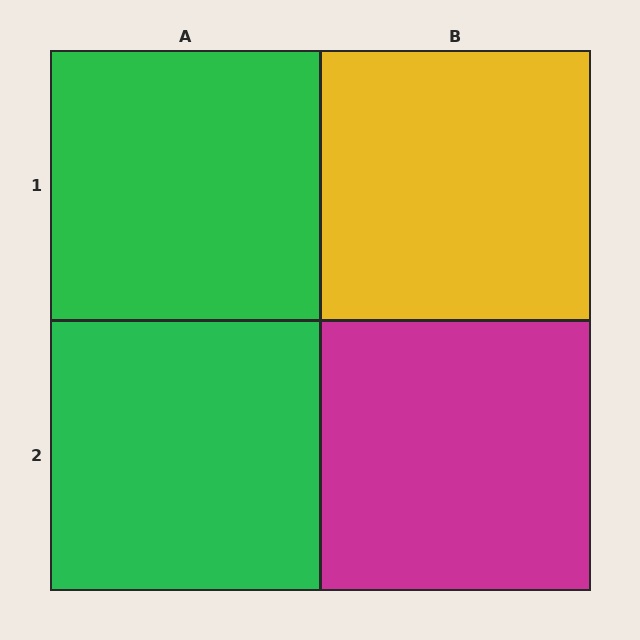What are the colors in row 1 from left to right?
Green, yellow.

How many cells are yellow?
1 cell is yellow.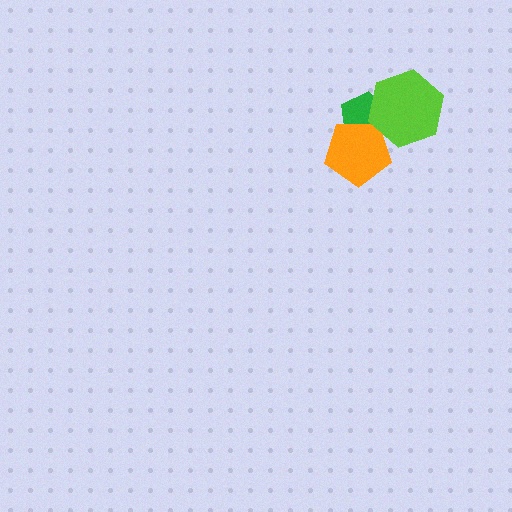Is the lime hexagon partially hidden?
No, no other shape covers it.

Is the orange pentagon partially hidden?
Yes, it is partially covered by another shape.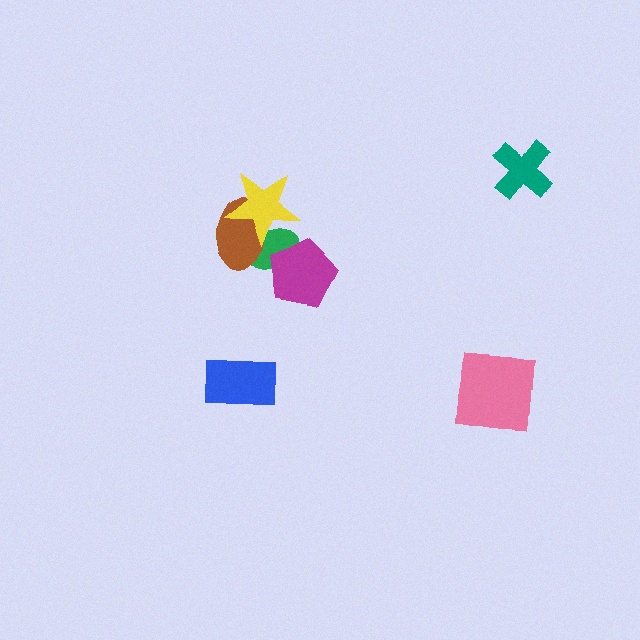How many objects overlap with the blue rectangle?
0 objects overlap with the blue rectangle.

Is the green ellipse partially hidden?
Yes, it is partially covered by another shape.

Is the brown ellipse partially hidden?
Yes, it is partially covered by another shape.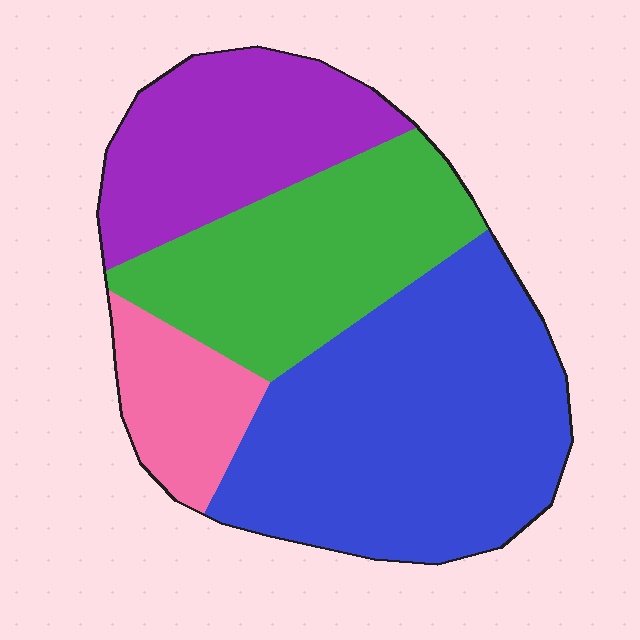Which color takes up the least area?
Pink, at roughly 10%.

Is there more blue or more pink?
Blue.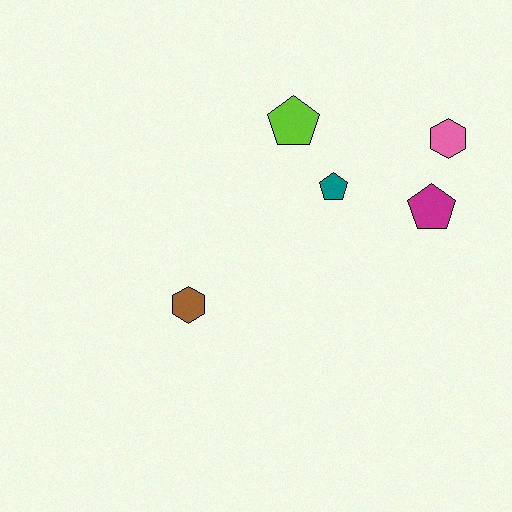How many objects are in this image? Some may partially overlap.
There are 5 objects.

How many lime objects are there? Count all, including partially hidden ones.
There is 1 lime object.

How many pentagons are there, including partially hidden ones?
There are 3 pentagons.